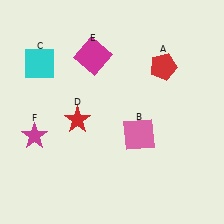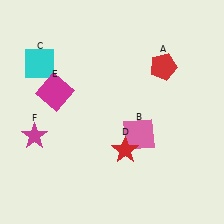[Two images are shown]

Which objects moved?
The objects that moved are: the red star (D), the magenta square (E).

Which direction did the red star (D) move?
The red star (D) moved right.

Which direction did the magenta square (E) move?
The magenta square (E) moved left.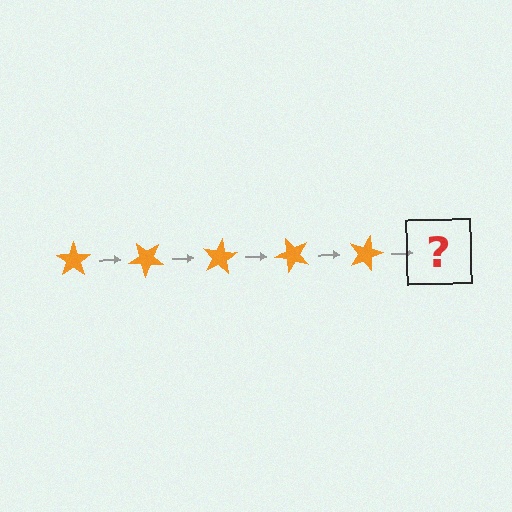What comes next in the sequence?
The next element should be an orange star rotated 200 degrees.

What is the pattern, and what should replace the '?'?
The pattern is that the star rotates 40 degrees each step. The '?' should be an orange star rotated 200 degrees.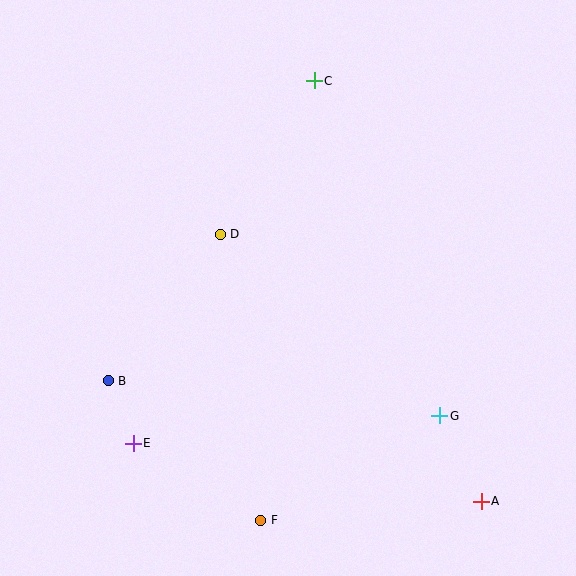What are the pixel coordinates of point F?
Point F is at (261, 520).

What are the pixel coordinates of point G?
Point G is at (440, 416).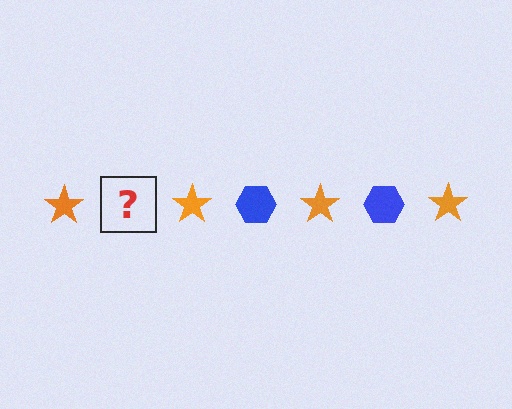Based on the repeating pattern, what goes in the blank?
The blank should be a blue hexagon.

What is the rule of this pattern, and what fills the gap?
The rule is that the pattern alternates between orange star and blue hexagon. The gap should be filled with a blue hexagon.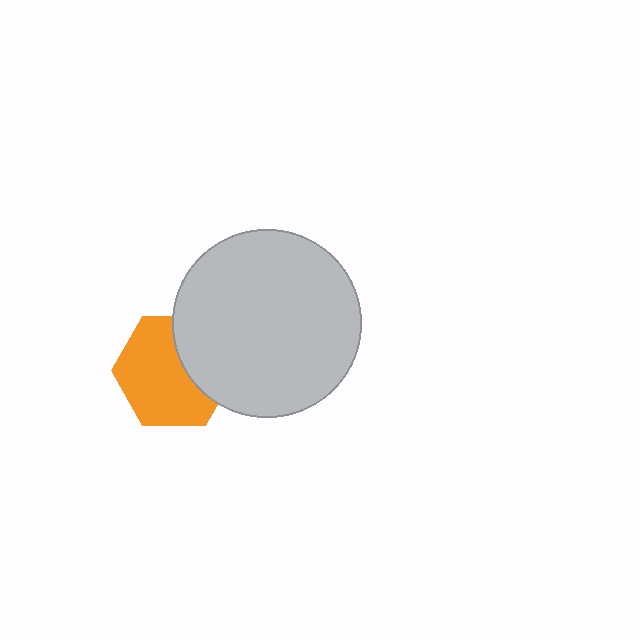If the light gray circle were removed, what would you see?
You would see the complete orange hexagon.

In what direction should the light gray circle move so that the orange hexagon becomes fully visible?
The light gray circle should move right. That is the shortest direction to clear the overlap and leave the orange hexagon fully visible.